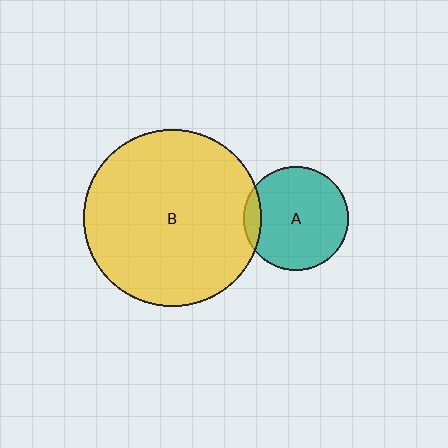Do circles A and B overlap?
Yes.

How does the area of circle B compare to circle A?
Approximately 2.9 times.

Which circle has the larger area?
Circle B (yellow).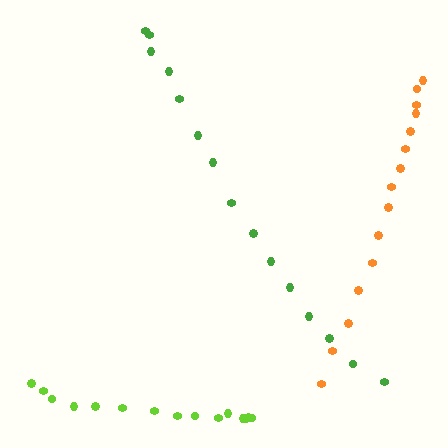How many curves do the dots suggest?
There are 3 distinct paths.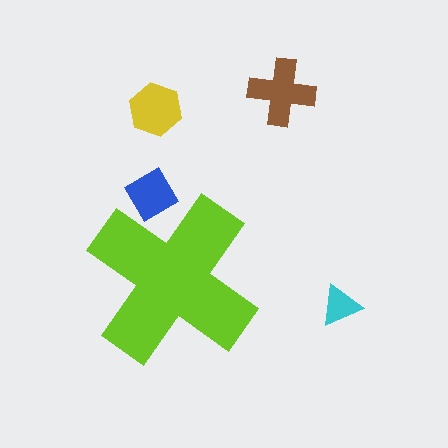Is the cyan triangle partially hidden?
No, the cyan triangle is fully visible.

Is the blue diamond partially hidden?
Yes, the blue diamond is partially hidden behind the lime cross.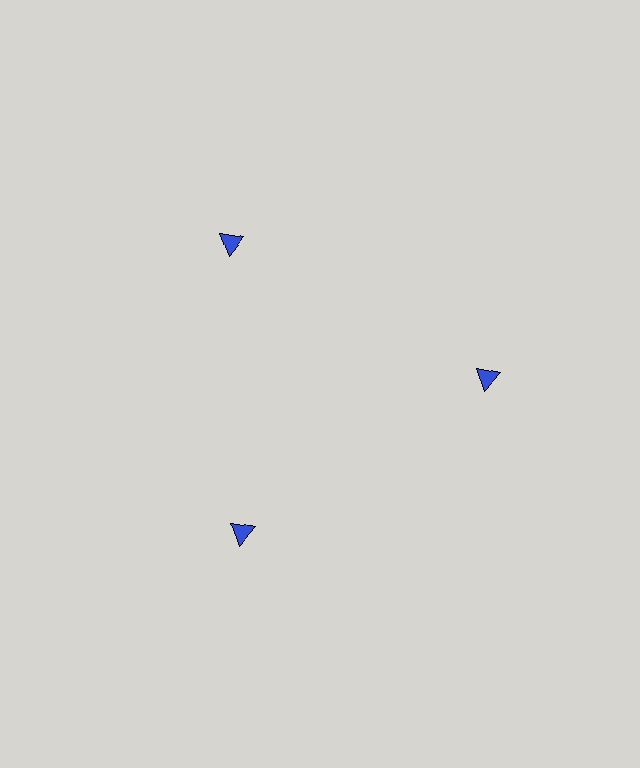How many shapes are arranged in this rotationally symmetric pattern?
There are 3 shapes, arranged in 3 groups of 1.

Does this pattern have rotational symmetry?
Yes, this pattern has 3-fold rotational symmetry. It looks the same after rotating 120 degrees around the center.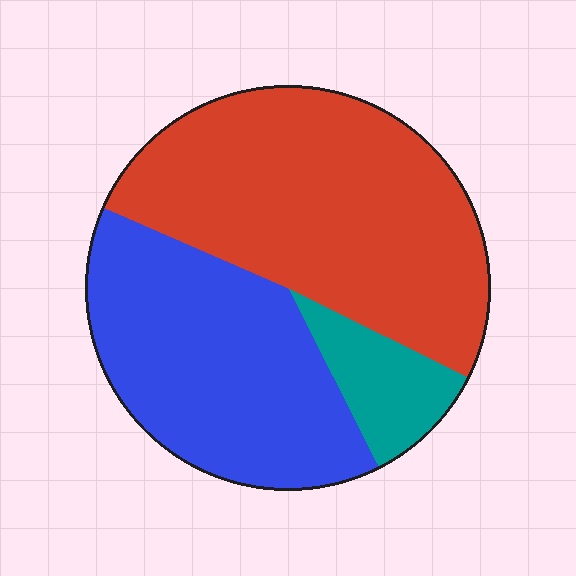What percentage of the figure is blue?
Blue covers 39% of the figure.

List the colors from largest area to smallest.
From largest to smallest: red, blue, teal.